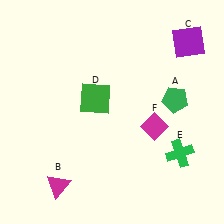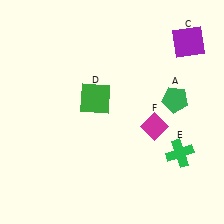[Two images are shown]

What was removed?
The magenta triangle (B) was removed in Image 2.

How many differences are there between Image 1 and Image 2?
There is 1 difference between the two images.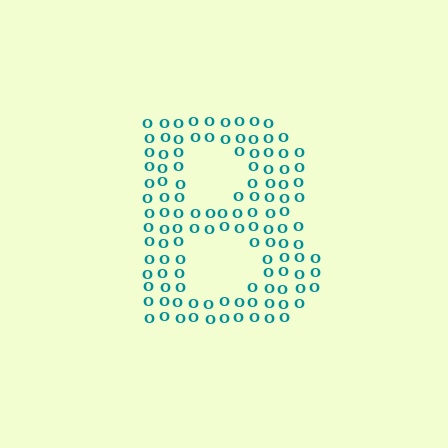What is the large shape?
The large shape is the letter B.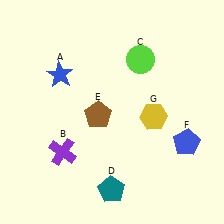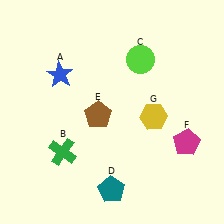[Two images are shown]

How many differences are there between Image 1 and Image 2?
There are 2 differences between the two images.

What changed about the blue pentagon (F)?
In Image 1, F is blue. In Image 2, it changed to magenta.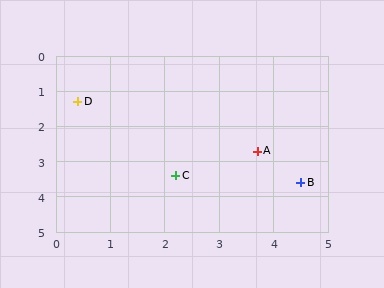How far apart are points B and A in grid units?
Points B and A are about 1.2 grid units apart.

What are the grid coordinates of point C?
Point C is at approximately (2.2, 3.4).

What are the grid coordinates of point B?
Point B is at approximately (4.5, 3.6).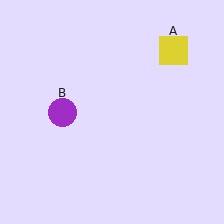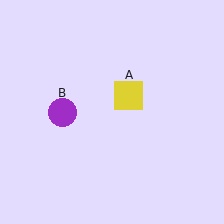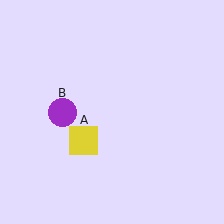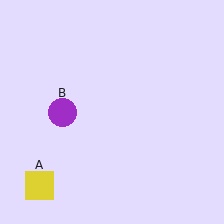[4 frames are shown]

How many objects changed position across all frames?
1 object changed position: yellow square (object A).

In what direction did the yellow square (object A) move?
The yellow square (object A) moved down and to the left.